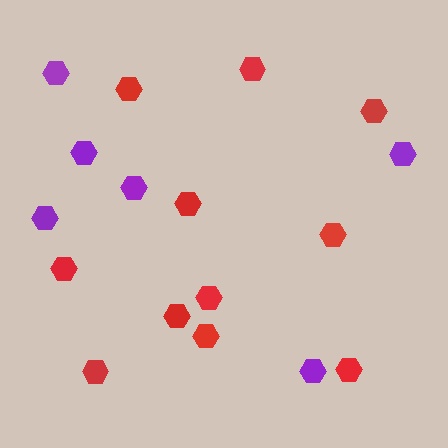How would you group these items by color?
There are 2 groups: one group of red hexagons (11) and one group of purple hexagons (6).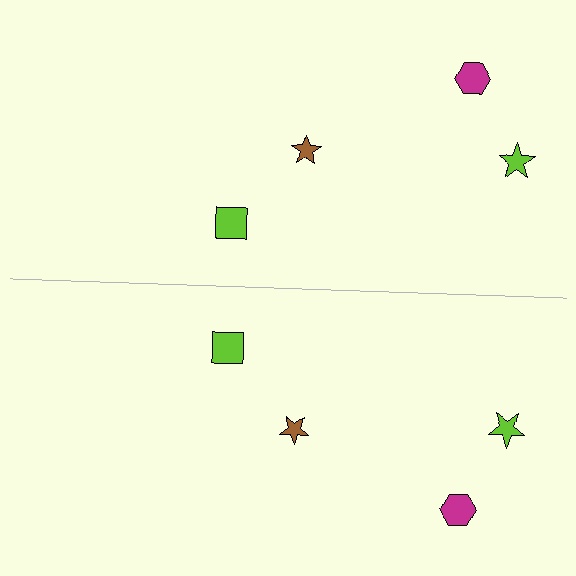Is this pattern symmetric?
Yes, this pattern has bilateral (reflection) symmetry.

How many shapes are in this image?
There are 8 shapes in this image.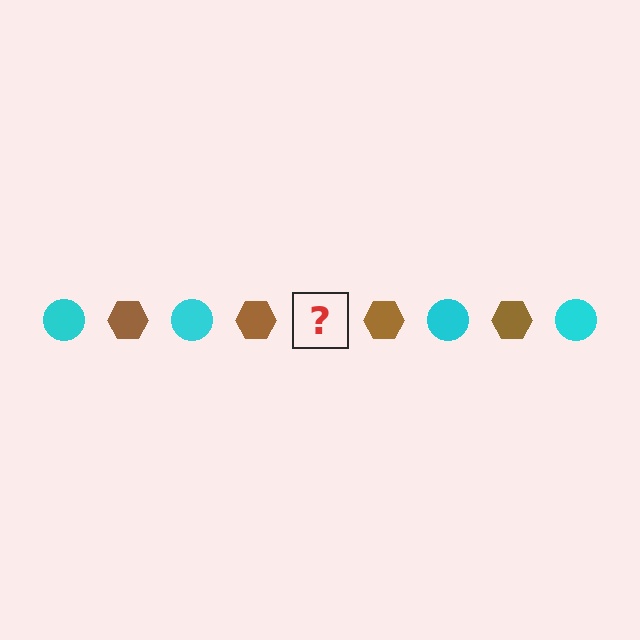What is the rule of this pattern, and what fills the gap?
The rule is that the pattern alternates between cyan circle and brown hexagon. The gap should be filled with a cyan circle.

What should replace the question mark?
The question mark should be replaced with a cyan circle.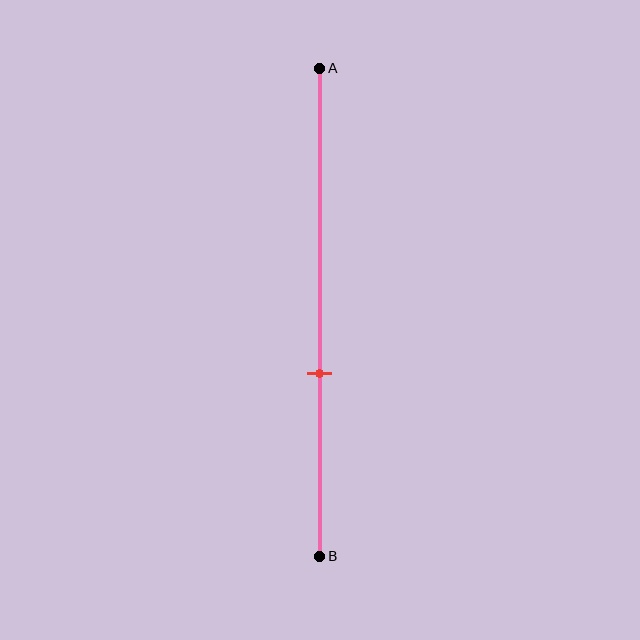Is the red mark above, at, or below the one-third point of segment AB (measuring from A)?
The red mark is below the one-third point of segment AB.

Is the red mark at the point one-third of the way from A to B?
No, the mark is at about 65% from A, not at the 33% one-third point.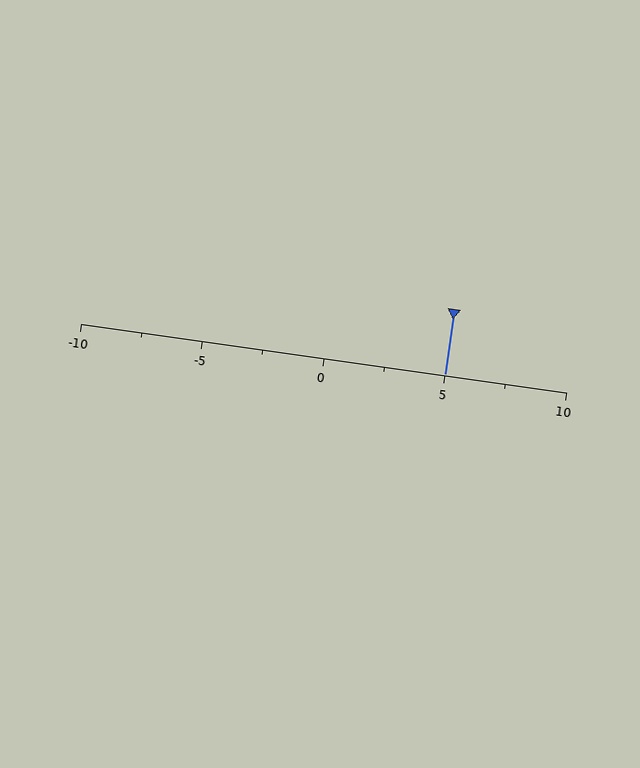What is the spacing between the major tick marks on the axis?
The major ticks are spaced 5 apart.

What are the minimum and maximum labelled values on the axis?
The axis runs from -10 to 10.